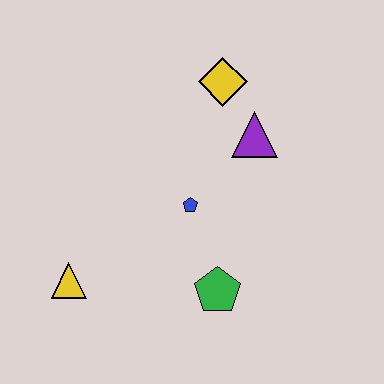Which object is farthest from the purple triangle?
The yellow triangle is farthest from the purple triangle.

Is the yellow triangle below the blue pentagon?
Yes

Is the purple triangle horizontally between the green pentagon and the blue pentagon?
No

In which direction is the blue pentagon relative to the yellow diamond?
The blue pentagon is below the yellow diamond.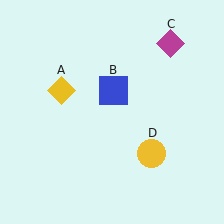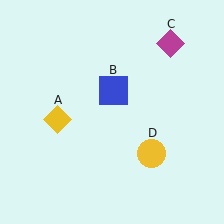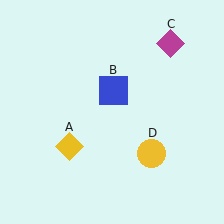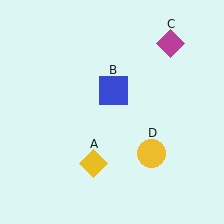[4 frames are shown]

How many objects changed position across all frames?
1 object changed position: yellow diamond (object A).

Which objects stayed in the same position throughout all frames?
Blue square (object B) and magenta diamond (object C) and yellow circle (object D) remained stationary.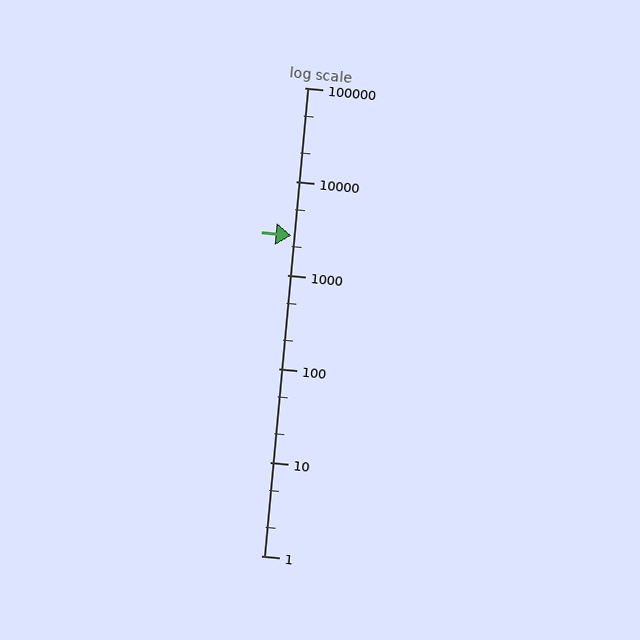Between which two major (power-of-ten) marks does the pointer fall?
The pointer is between 1000 and 10000.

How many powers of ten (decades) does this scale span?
The scale spans 5 decades, from 1 to 100000.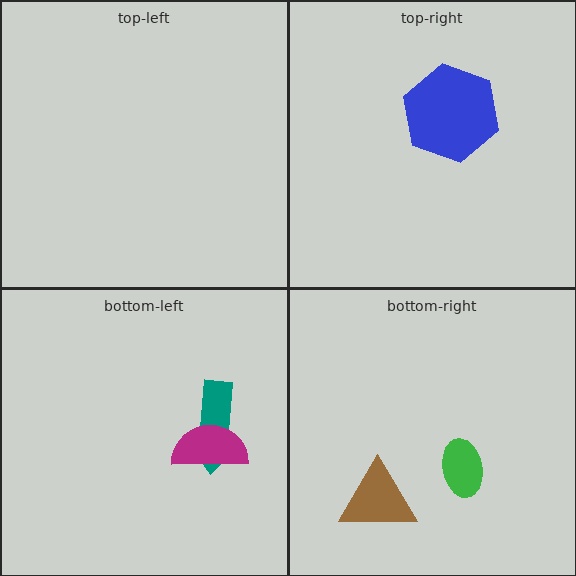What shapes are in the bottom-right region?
The brown triangle, the green ellipse.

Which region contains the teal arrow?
The bottom-left region.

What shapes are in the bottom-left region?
The teal arrow, the magenta semicircle.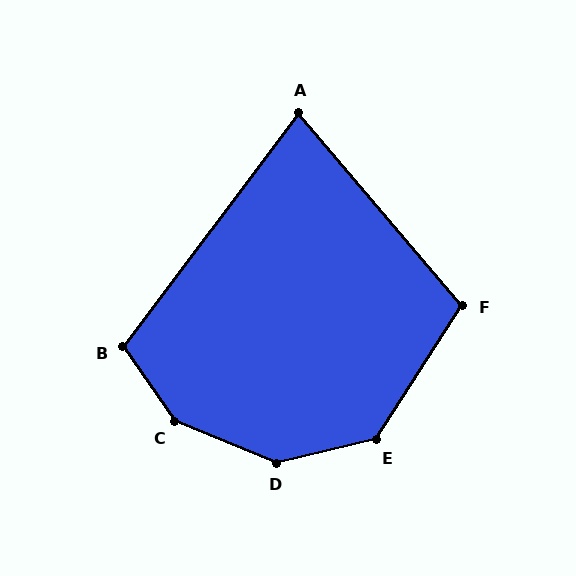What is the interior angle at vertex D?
Approximately 145 degrees (obtuse).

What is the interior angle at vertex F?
Approximately 107 degrees (obtuse).